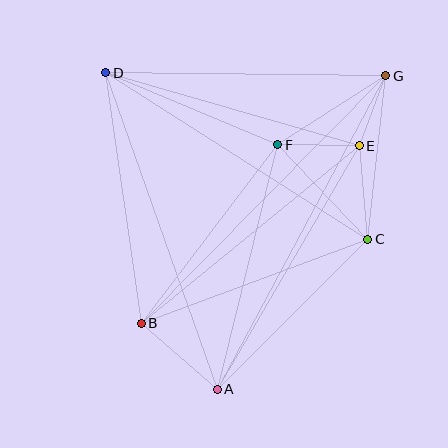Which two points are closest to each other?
Points E and G are closest to each other.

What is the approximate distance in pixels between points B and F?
The distance between B and F is approximately 225 pixels.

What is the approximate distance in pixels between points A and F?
The distance between A and F is approximately 252 pixels.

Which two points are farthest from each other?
Points A and G are farthest from each other.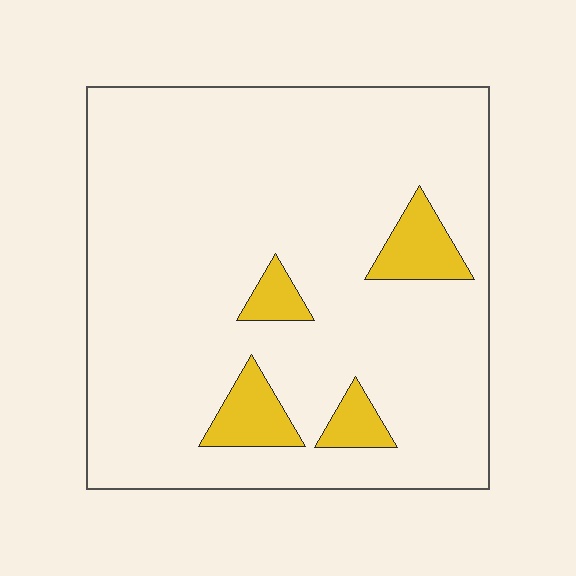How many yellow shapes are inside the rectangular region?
4.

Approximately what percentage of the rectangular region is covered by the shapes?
Approximately 10%.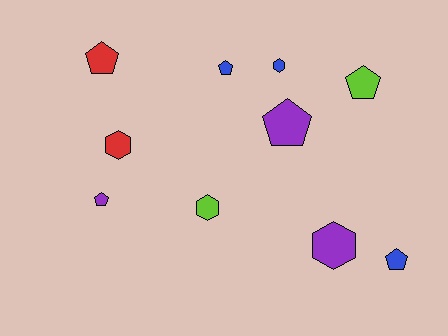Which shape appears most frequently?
Pentagon, with 6 objects.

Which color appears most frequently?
Purple, with 3 objects.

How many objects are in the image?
There are 10 objects.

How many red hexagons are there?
There is 1 red hexagon.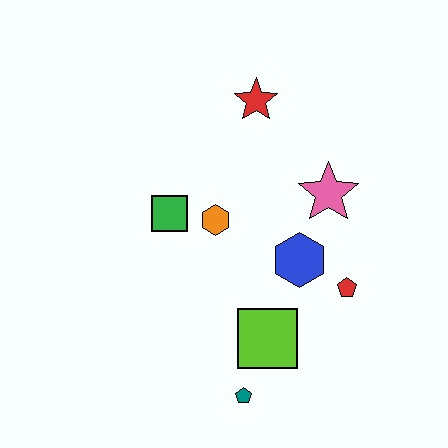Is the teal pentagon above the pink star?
No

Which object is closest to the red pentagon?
The blue hexagon is closest to the red pentagon.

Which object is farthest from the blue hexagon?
The red star is farthest from the blue hexagon.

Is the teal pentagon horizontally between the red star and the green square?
Yes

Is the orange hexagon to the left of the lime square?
Yes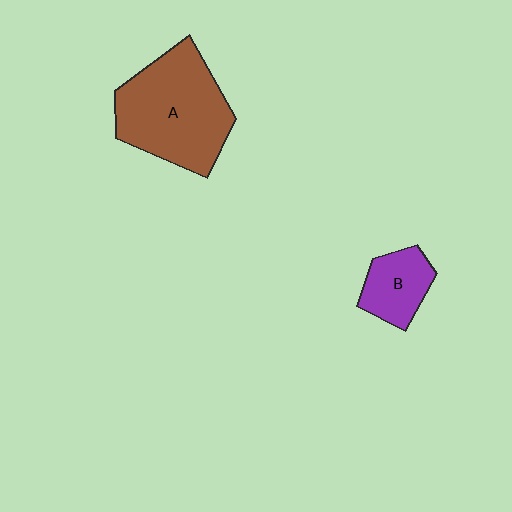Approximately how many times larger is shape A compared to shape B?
Approximately 2.5 times.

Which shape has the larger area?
Shape A (brown).